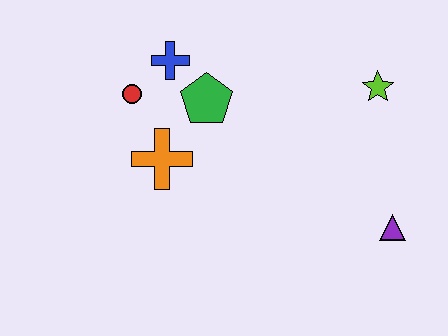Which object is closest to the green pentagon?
The blue cross is closest to the green pentagon.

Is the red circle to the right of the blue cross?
No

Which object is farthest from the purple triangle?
The red circle is farthest from the purple triangle.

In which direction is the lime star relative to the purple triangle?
The lime star is above the purple triangle.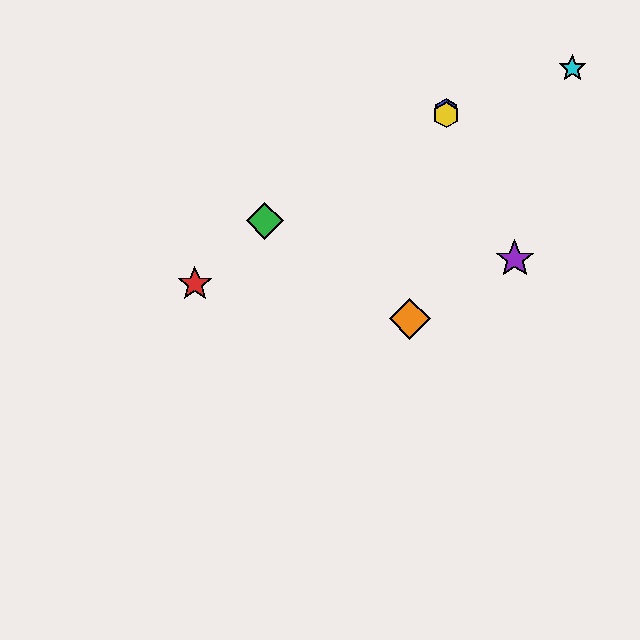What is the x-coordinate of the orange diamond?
The orange diamond is at x≈410.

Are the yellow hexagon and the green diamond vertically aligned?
No, the yellow hexagon is at x≈446 and the green diamond is at x≈265.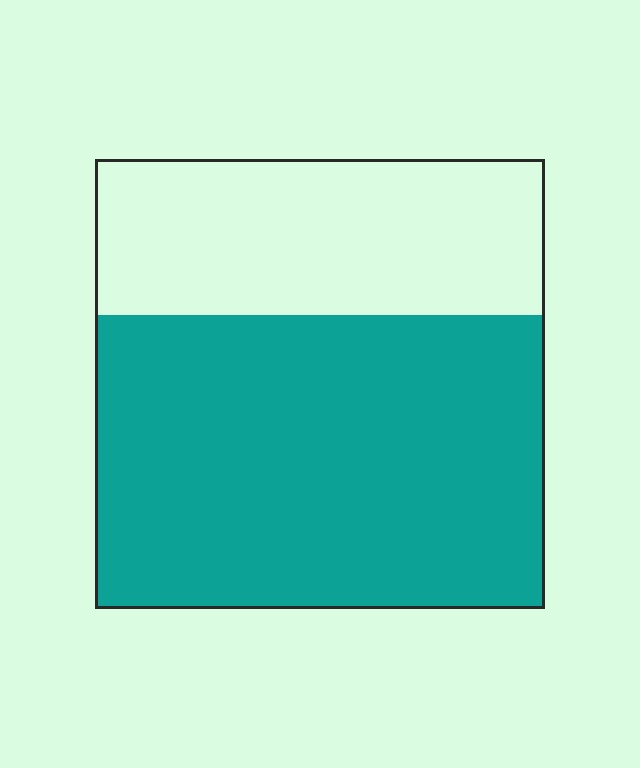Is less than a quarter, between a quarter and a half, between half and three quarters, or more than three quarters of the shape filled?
Between half and three quarters.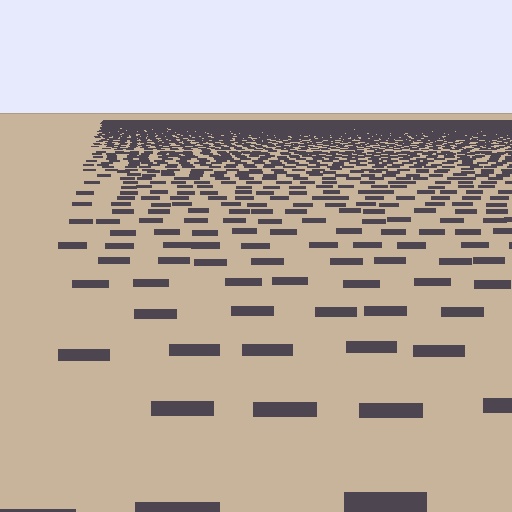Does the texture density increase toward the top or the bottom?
Density increases toward the top.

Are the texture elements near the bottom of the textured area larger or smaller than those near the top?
Larger. Near the bottom, elements are closer to the viewer and appear at a bigger on-screen size.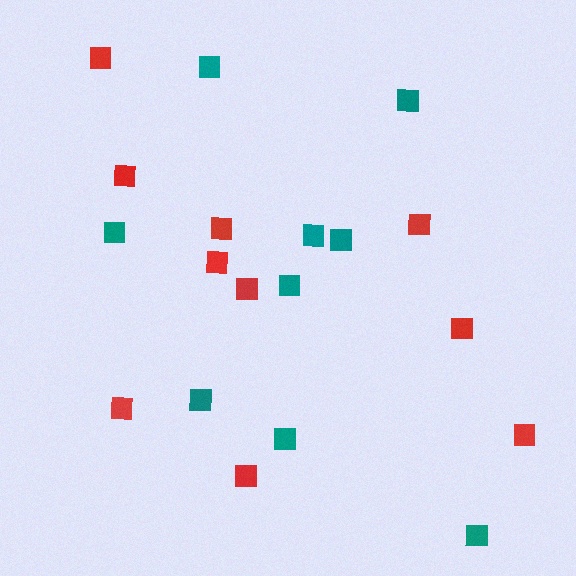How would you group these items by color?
There are 2 groups: one group of red squares (10) and one group of teal squares (9).